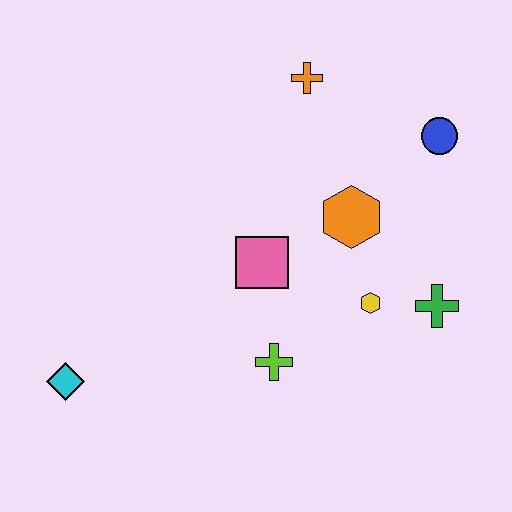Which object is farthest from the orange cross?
The cyan diamond is farthest from the orange cross.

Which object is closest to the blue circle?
The orange hexagon is closest to the blue circle.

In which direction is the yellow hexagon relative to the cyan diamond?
The yellow hexagon is to the right of the cyan diamond.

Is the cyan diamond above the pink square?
No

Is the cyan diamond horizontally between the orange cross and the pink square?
No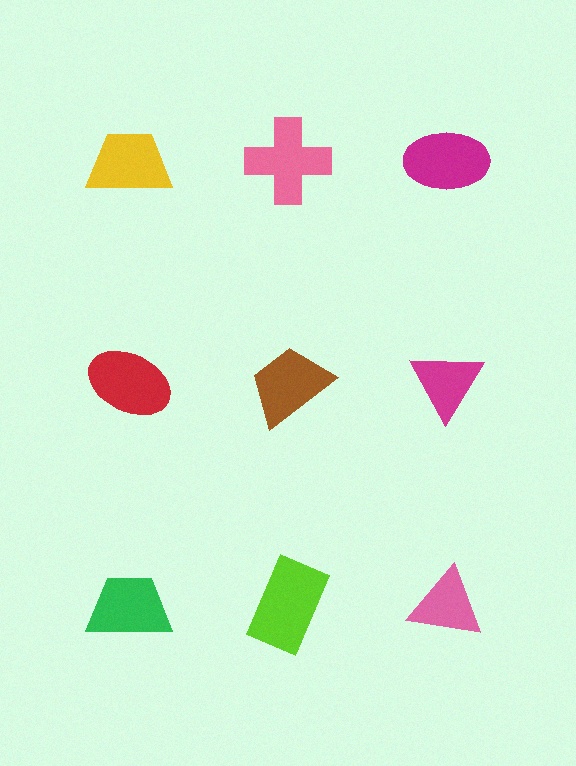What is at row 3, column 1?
A green trapezoid.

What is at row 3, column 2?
A lime rectangle.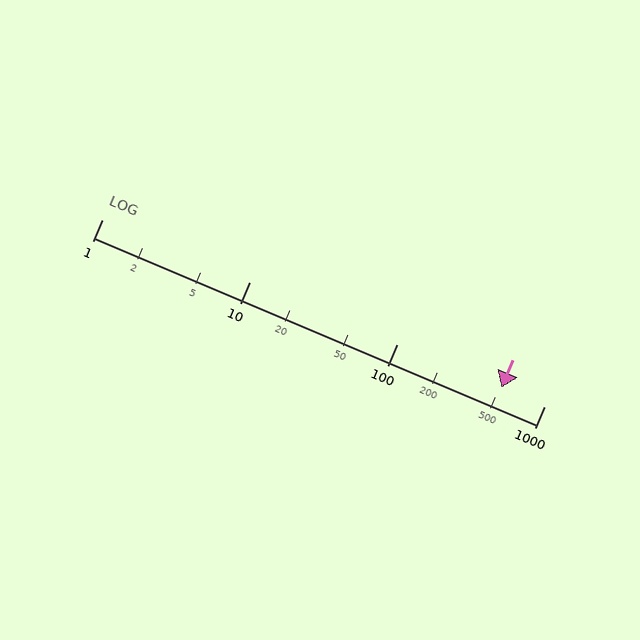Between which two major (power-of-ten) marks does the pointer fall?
The pointer is between 100 and 1000.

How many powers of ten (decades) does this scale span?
The scale spans 3 decades, from 1 to 1000.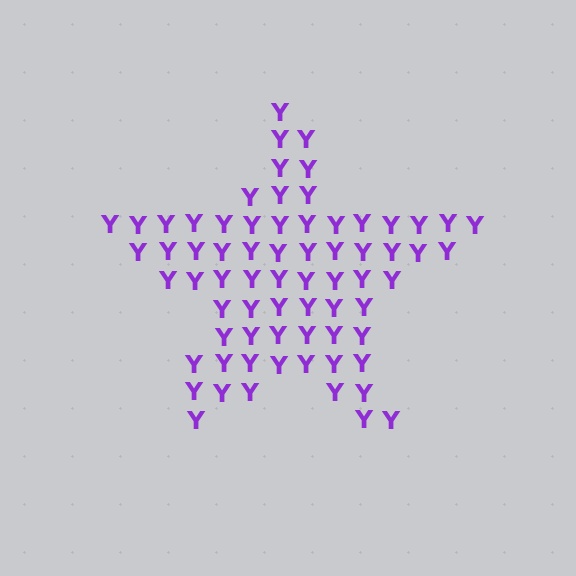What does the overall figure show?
The overall figure shows a star.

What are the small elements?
The small elements are letter Y's.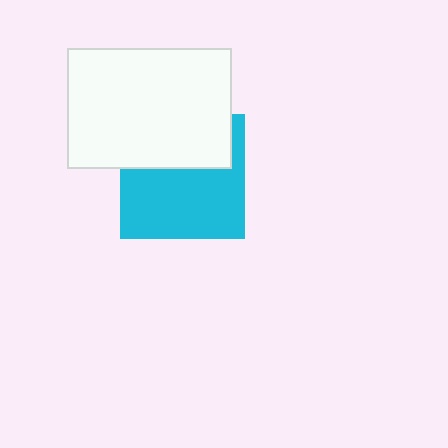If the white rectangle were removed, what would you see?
You would see the complete cyan square.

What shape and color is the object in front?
The object in front is a white rectangle.